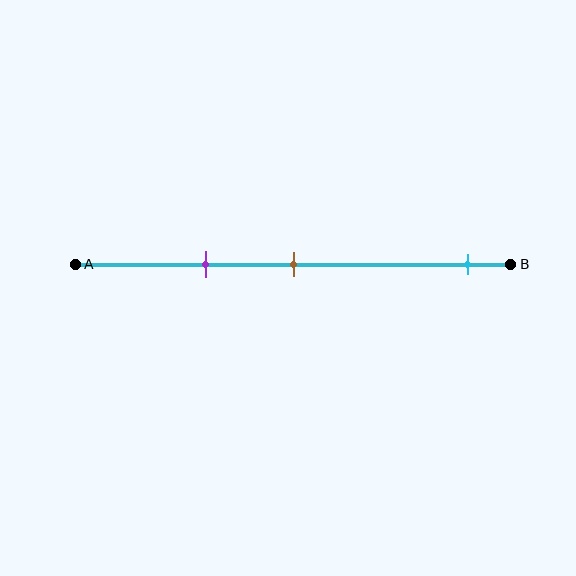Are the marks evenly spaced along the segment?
No, the marks are not evenly spaced.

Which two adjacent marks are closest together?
The purple and brown marks are the closest adjacent pair.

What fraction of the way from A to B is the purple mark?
The purple mark is approximately 30% (0.3) of the way from A to B.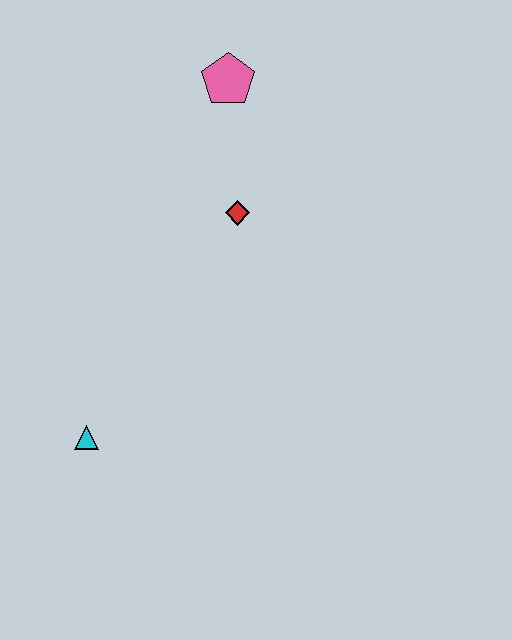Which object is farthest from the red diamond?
The cyan triangle is farthest from the red diamond.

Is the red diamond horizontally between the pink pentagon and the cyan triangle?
No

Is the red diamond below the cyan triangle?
No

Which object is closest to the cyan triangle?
The red diamond is closest to the cyan triangle.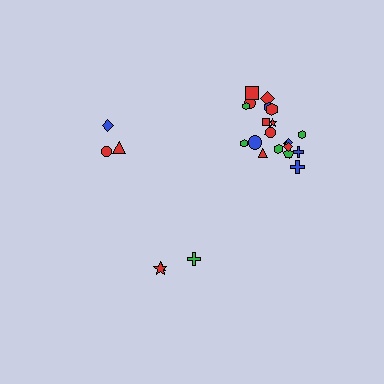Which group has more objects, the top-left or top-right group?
The top-right group.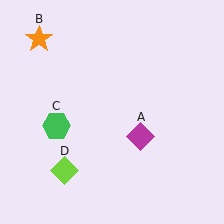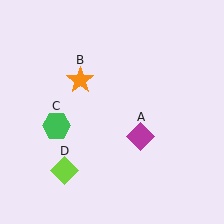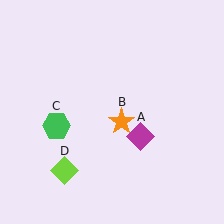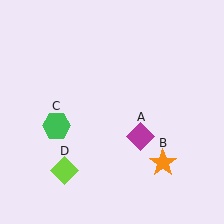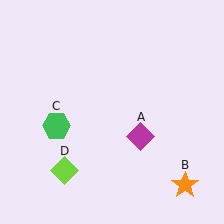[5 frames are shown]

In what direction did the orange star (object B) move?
The orange star (object B) moved down and to the right.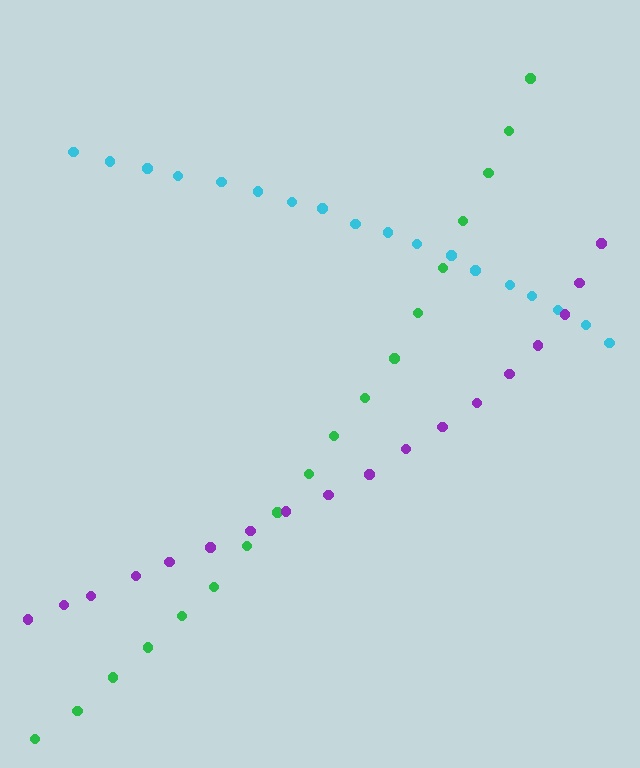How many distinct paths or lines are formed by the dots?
There are 3 distinct paths.